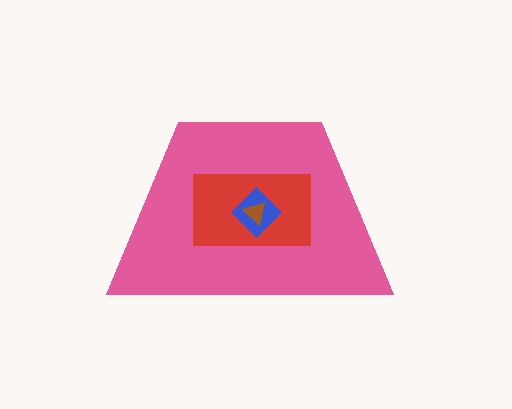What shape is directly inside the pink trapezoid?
The red rectangle.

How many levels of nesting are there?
4.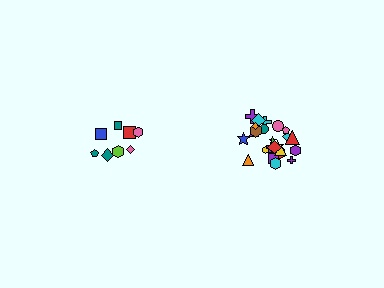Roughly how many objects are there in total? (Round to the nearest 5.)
Roughly 35 objects in total.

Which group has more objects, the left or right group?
The right group.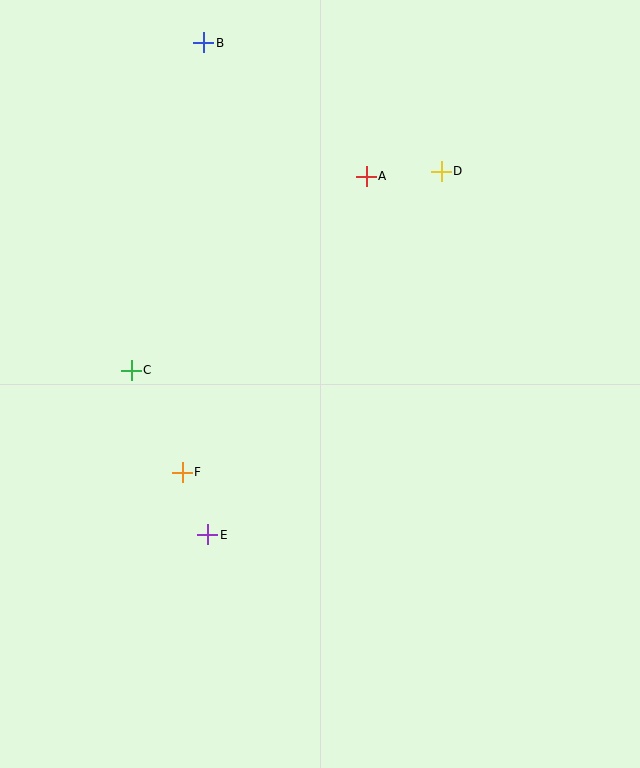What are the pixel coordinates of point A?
Point A is at (366, 176).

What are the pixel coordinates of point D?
Point D is at (441, 171).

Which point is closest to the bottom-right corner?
Point E is closest to the bottom-right corner.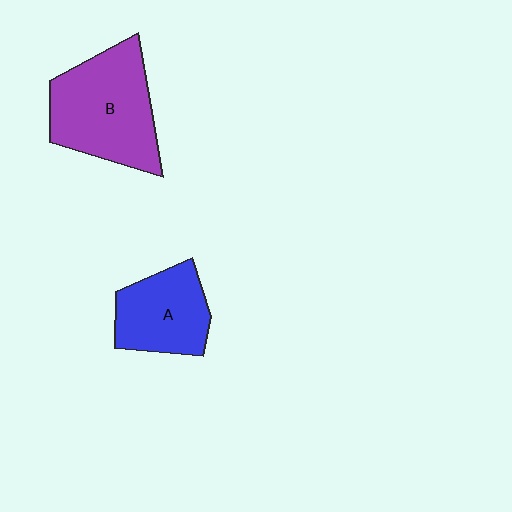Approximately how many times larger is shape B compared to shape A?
Approximately 1.5 times.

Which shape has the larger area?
Shape B (purple).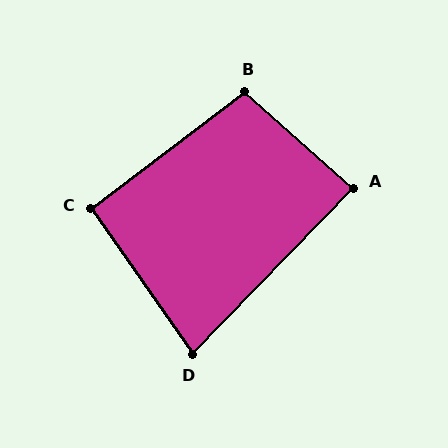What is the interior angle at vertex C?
Approximately 92 degrees (approximately right).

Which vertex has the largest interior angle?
B, at approximately 101 degrees.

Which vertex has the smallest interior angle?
D, at approximately 79 degrees.